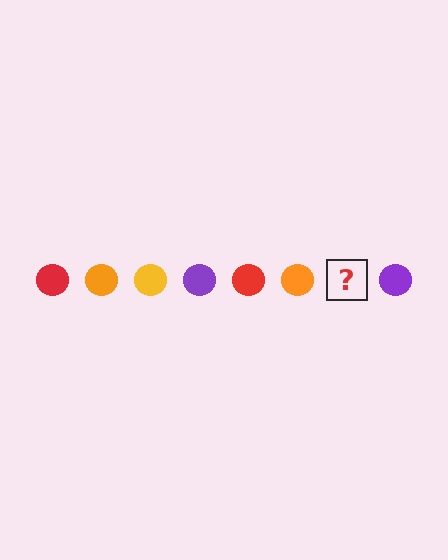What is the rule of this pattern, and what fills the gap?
The rule is that the pattern cycles through red, orange, yellow, purple circles. The gap should be filled with a yellow circle.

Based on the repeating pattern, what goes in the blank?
The blank should be a yellow circle.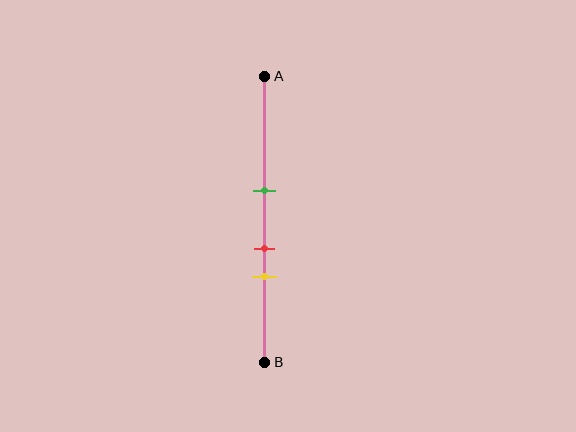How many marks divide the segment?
There are 3 marks dividing the segment.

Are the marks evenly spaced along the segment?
Yes, the marks are approximately evenly spaced.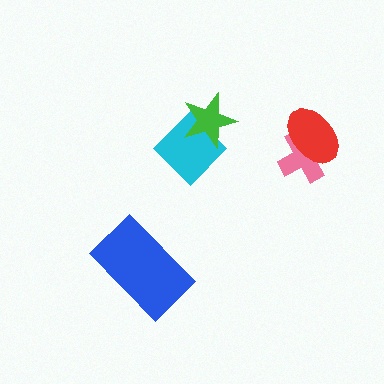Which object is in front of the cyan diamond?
The green star is in front of the cyan diamond.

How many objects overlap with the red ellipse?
1 object overlaps with the red ellipse.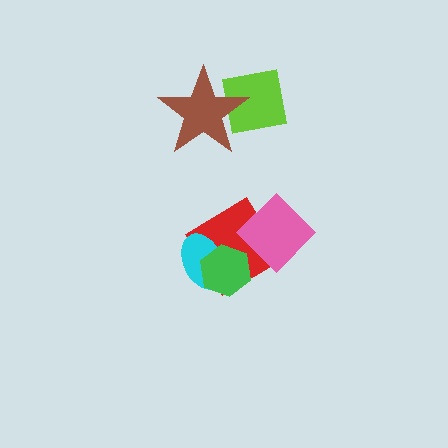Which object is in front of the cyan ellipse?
The green hexagon is in front of the cyan ellipse.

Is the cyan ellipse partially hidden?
Yes, it is partially covered by another shape.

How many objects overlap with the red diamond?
3 objects overlap with the red diamond.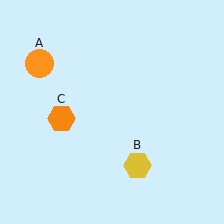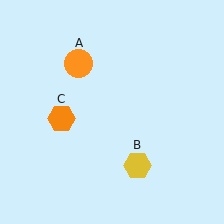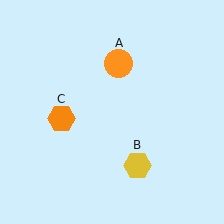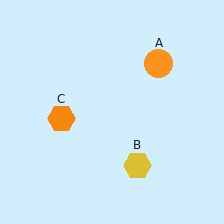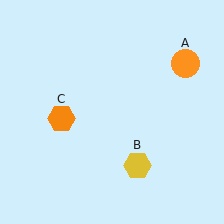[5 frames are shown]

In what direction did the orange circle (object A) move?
The orange circle (object A) moved right.